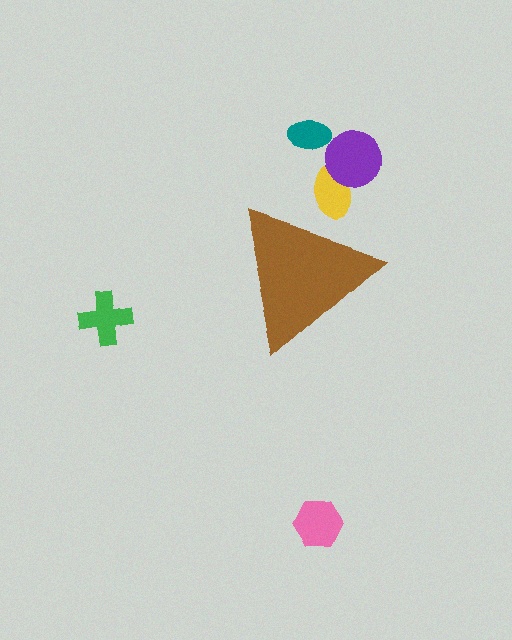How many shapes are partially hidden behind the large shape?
1 shape is partially hidden.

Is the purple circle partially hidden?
No, the purple circle is fully visible.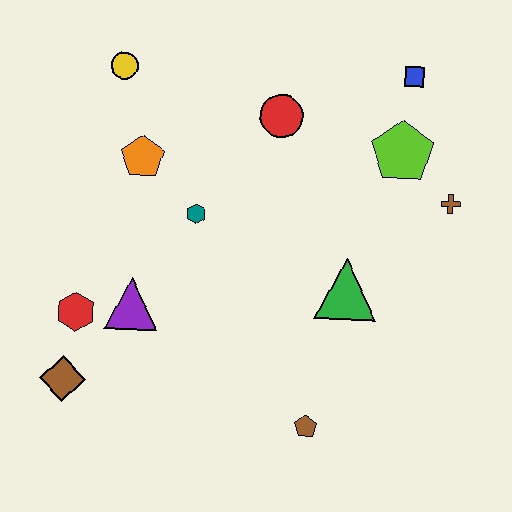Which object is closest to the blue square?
The lime pentagon is closest to the blue square.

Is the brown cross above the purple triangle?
Yes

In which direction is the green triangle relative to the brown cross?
The green triangle is to the left of the brown cross.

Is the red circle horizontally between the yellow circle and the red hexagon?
No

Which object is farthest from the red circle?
The brown diamond is farthest from the red circle.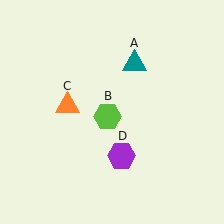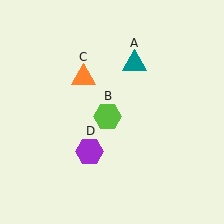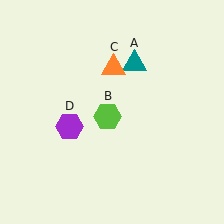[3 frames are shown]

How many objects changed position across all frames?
2 objects changed position: orange triangle (object C), purple hexagon (object D).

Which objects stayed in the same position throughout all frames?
Teal triangle (object A) and lime hexagon (object B) remained stationary.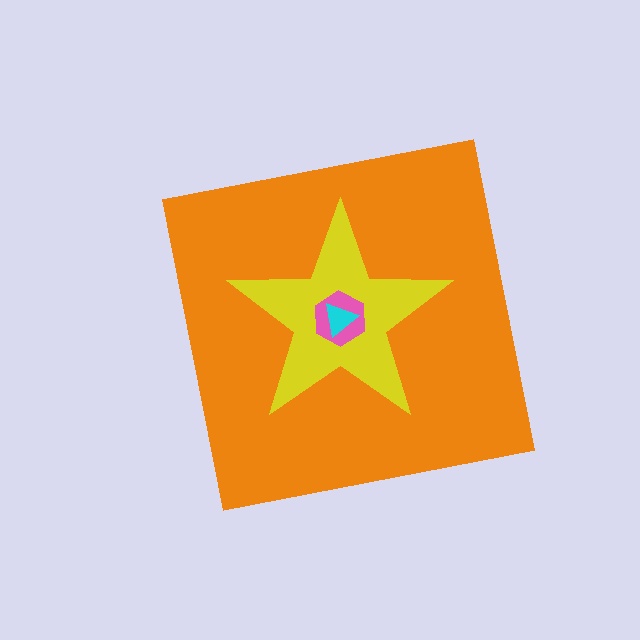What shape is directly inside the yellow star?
The pink hexagon.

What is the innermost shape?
The cyan triangle.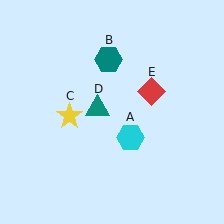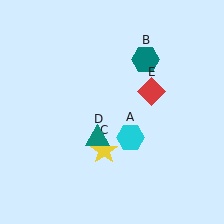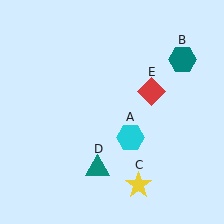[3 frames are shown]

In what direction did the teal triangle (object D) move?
The teal triangle (object D) moved down.